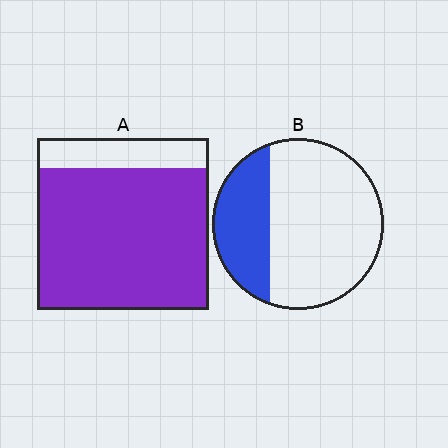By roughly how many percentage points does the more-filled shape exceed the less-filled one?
By roughly 55 percentage points (A over B).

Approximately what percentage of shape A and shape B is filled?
A is approximately 85% and B is approximately 30%.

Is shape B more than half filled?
No.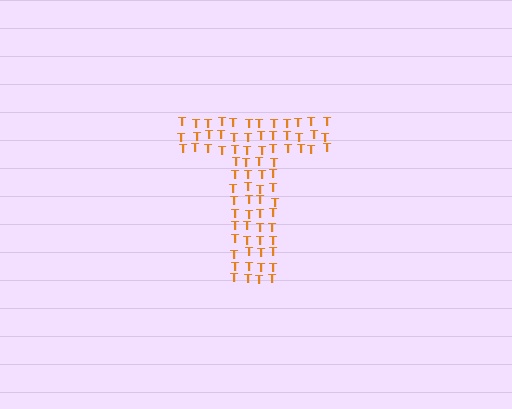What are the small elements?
The small elements are letter T's.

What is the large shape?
The large shape is the letter T.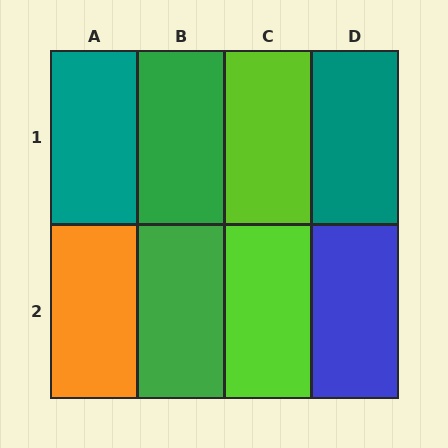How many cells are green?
2 cells are green.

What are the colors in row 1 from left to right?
Teal, green, lime, teal.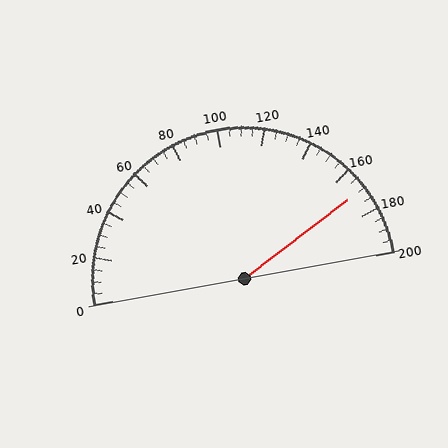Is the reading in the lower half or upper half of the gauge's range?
The reading is in the upper half of the range (0 to 200).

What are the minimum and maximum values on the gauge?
The gauge ranges from 0 to 200.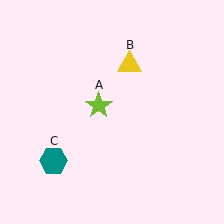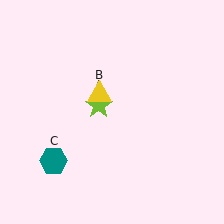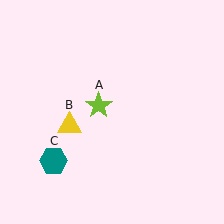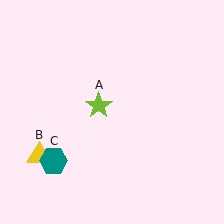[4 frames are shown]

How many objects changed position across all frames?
1 object changed position: yellow triangle (object B).